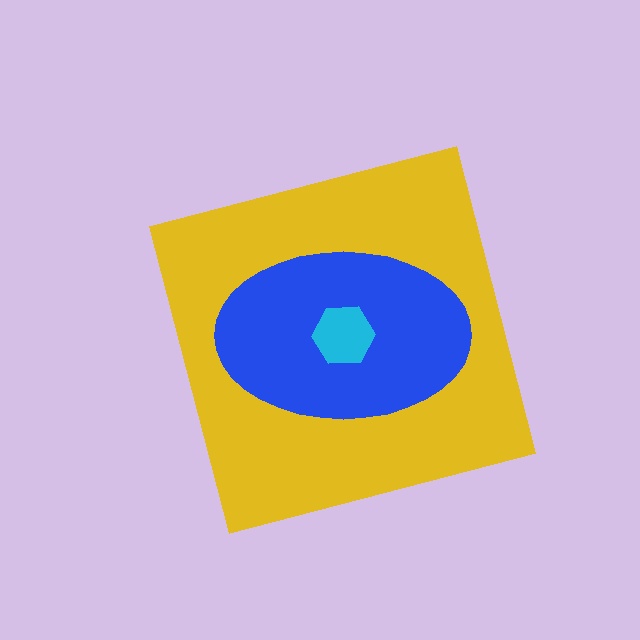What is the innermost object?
The cyan hexagon.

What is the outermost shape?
The yellow square.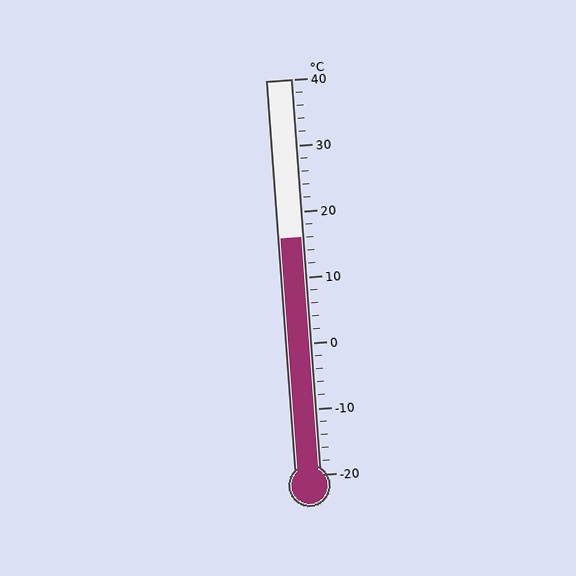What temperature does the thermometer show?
The thermometer shows approximately 16°C.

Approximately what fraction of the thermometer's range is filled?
The thermometer is filled to approximately 60% of its range.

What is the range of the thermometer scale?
The thermometer scale ranges from -20°C to 40°C.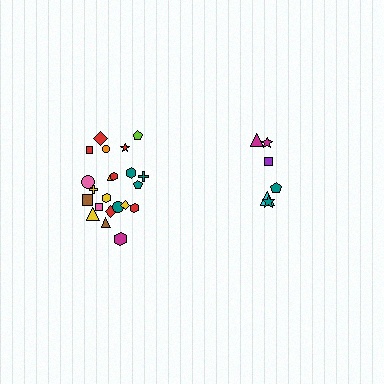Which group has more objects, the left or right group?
The left group.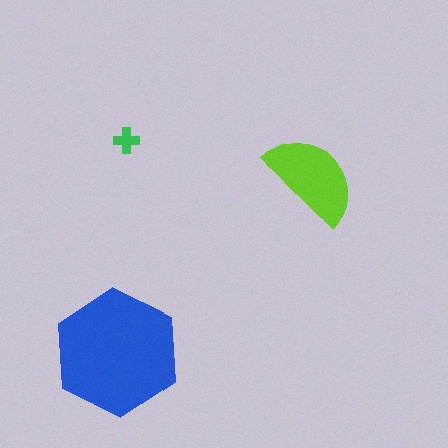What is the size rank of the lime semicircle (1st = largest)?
2nd.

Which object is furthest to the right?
The lime semicircle is rightmost.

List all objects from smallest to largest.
The green cross, the lime semicircle, the blue hexagon.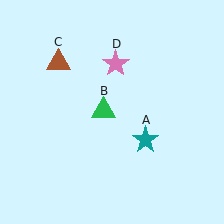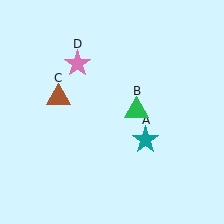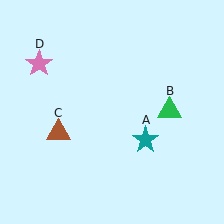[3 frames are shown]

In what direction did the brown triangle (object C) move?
The brown triangle (object C) moved down.